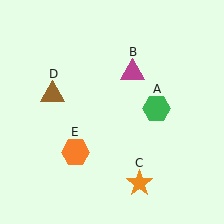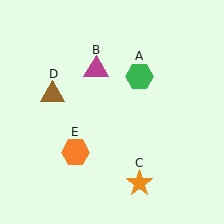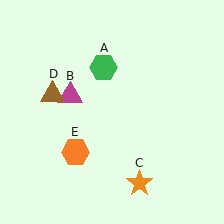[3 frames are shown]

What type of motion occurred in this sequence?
The green hexagon (object A), magenta triangle (object B) rotated counterclockwise around the center of the scene.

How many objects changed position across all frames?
2 objects changed position: green hexagon (object A), magenta triangle (object B).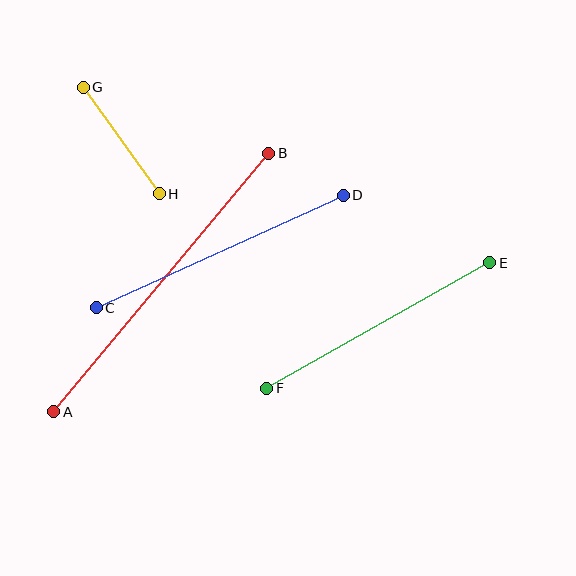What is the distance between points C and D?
The distance is approximately 272 pixels.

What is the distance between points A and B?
The distance is approximately 336 pixels.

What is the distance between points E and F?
The distance is approximately 256 pixels.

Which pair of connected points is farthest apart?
Points A and B are farthest apart.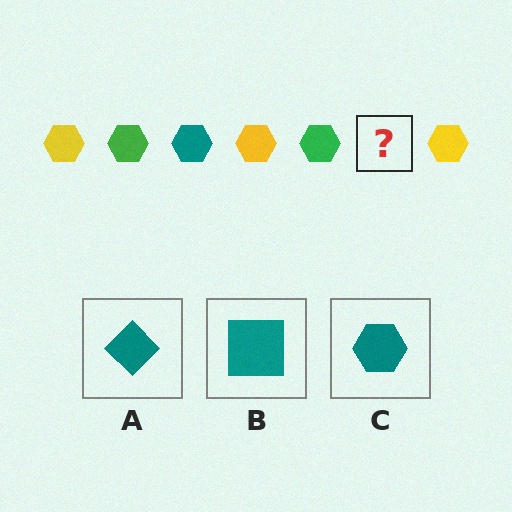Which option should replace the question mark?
Option C.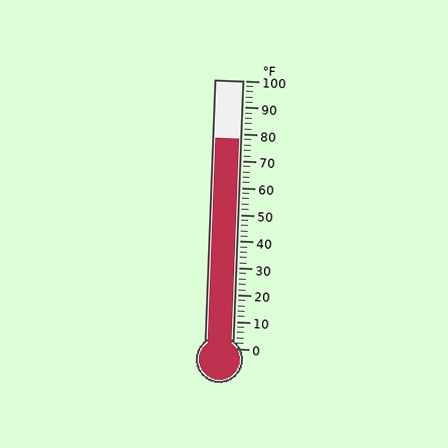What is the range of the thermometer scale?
The thermometer scale ranges from 0°F to 100°F.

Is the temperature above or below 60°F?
The temperature is above 60°F.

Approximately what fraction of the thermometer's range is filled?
The thermometer is filled to approximately 80% of its range.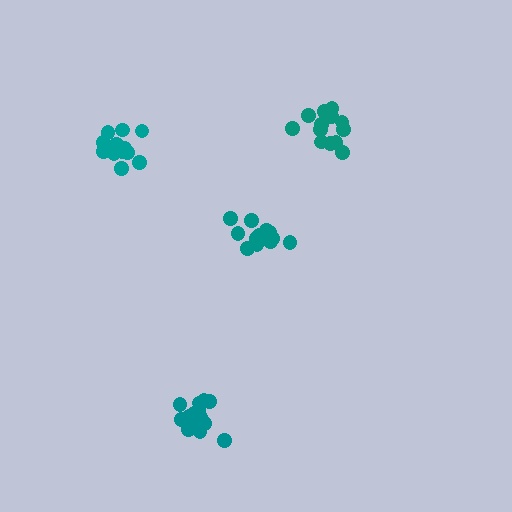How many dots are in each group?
Group 1: 13 dots, Group 2: 16 dots, Group 3: 14 dots, Group 4: 13 dots (56 total).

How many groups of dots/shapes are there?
There are 4 groups.